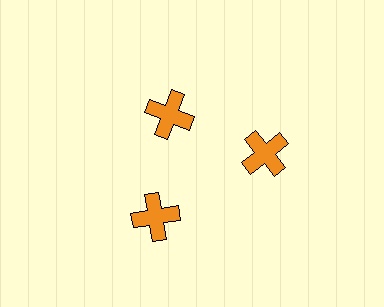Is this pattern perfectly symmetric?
No. The 3 orange crosses are arranged in a ring, but one element near the 11 o'clock position is pulled inward toward the center, breaking the 3-fold rotational symmetry.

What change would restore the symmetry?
The symmetry would be restored by moving it outward, back onto the ring so that all 3 crosses sit at equal angles and equal distance from the center.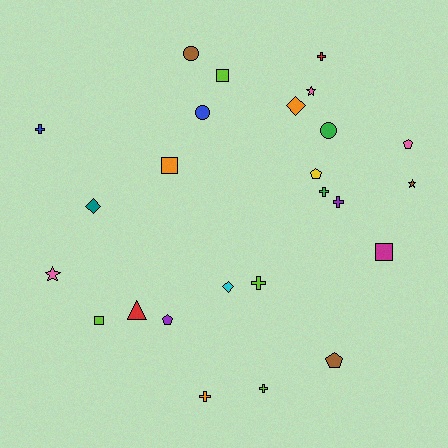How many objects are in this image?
There are 25 objects.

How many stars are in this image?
There are 3 stars.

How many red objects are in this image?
There are 2 red objects.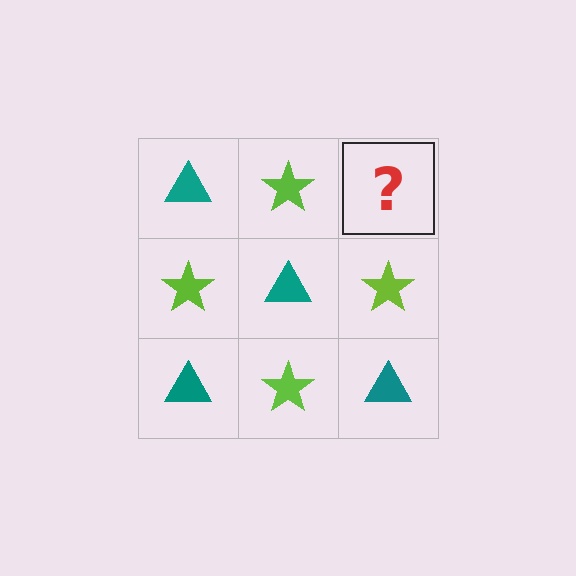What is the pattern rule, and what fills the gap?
The rule is that it alternates teal triangle and lime star in a checkerboard pattern. The gap should be filled with a teal triangle.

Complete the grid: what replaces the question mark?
The question mark should be replaced with a teal triangle.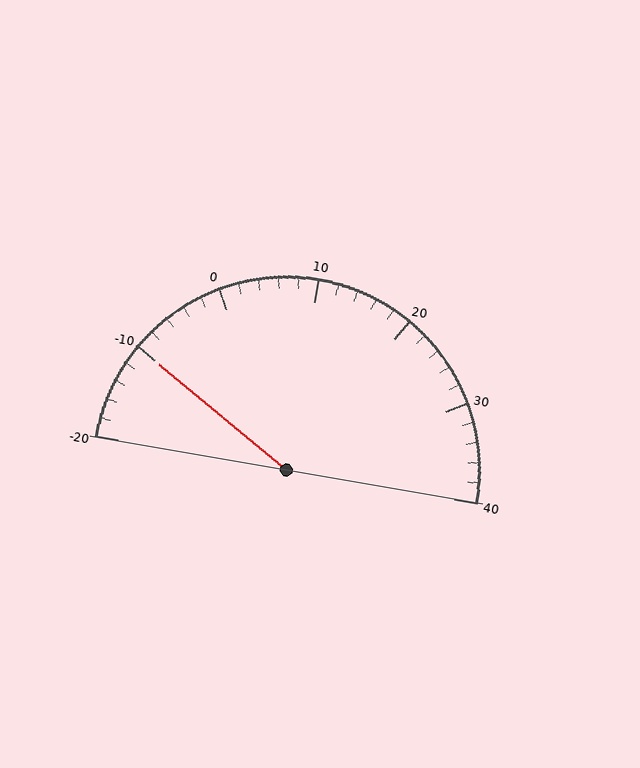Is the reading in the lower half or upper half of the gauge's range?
The reading is in the lower half of the range (-20 to 40).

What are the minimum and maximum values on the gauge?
The gauge ranges from -20 to 40.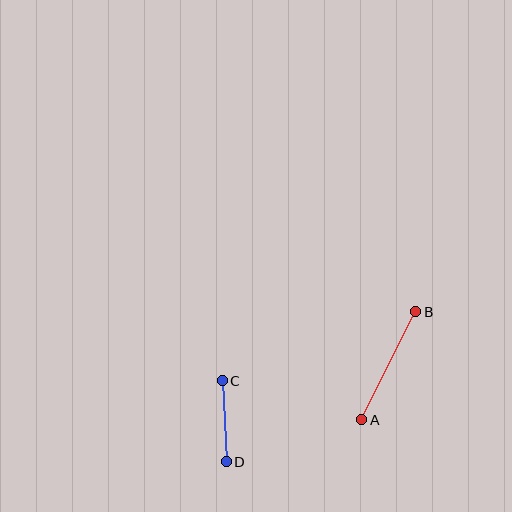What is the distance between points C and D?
The distance is approximately 81 pixels.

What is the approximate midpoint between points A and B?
The midpoint is at approximately (389, 366) pixels.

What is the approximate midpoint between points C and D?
The midpoint is at approximately (224, 421) pixels.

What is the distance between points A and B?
The distance is approximately 121 pixels.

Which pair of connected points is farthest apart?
Points A and B are farthest apart.